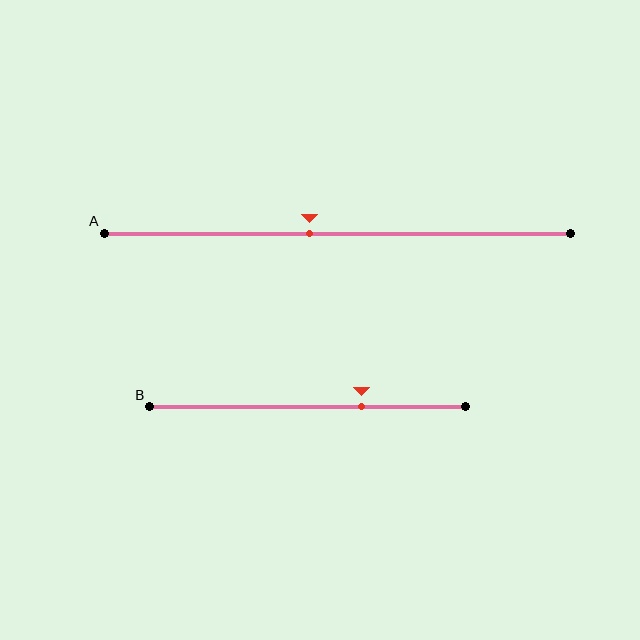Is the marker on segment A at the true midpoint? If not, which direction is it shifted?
No, the marker on segment A is shifted to the left by about 6% of the segment length.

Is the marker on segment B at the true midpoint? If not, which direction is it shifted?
No, the marker on segment B is shifted to the right by about 17% of the segment length.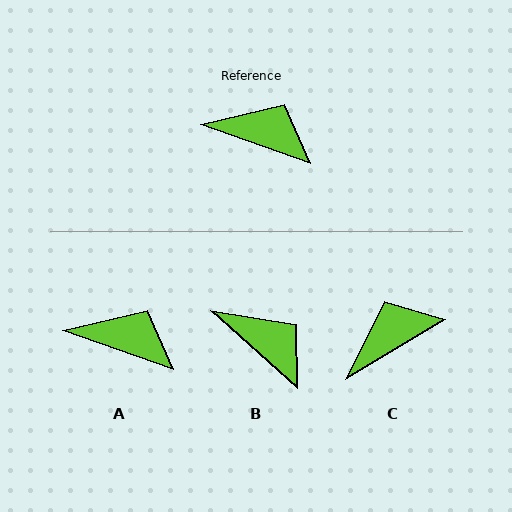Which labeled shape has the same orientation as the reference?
A.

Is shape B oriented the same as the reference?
No, it is off by about 23 degrees.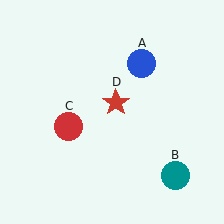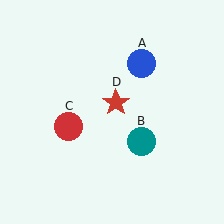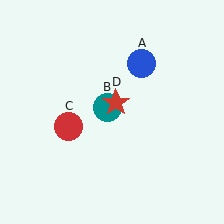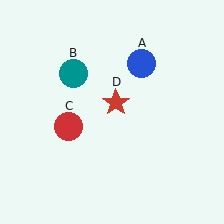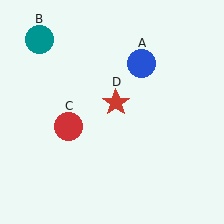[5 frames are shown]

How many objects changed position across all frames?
1 object changed position: teal circle (object B).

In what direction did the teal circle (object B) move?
The teal circle (object B) moved up and to the left.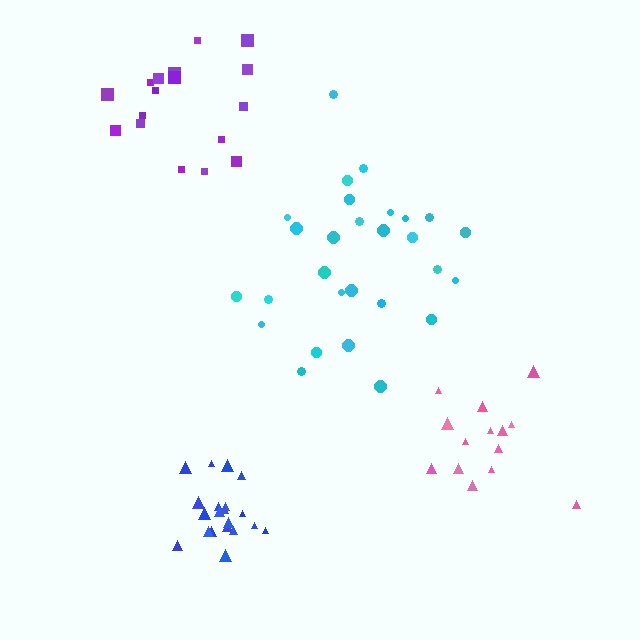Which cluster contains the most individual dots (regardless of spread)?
Cyan (28).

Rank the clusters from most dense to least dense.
blue, cyan, purple, pink.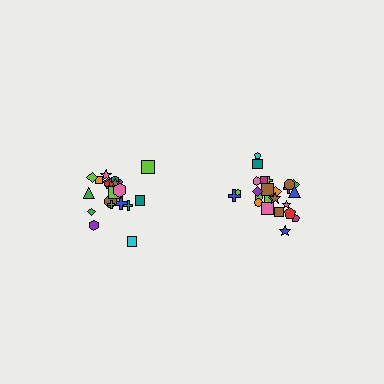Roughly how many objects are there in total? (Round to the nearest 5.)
Roughly 45 objects in total.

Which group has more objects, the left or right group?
The right group.